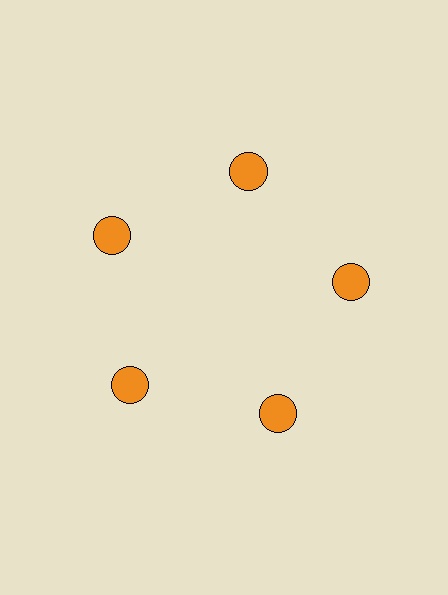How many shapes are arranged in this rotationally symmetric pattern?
There are 5 shapes, arranged in 5 groups of 1.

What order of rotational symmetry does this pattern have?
This pattern has 5-fold rotational symmetry.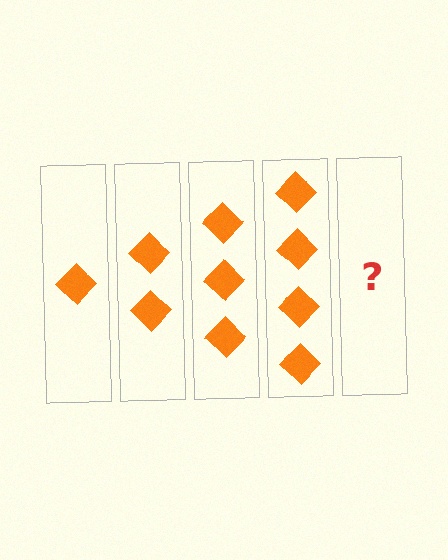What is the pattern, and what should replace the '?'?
The pattern is that each step adds one more diamond. The '?' should be 5 diamonds.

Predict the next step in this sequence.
The next step is 5 diamonds.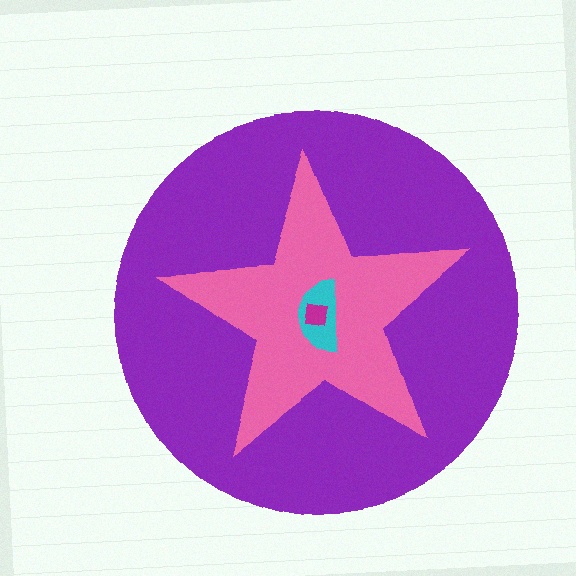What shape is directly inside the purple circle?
The pink star.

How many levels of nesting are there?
4.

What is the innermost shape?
The magenta square.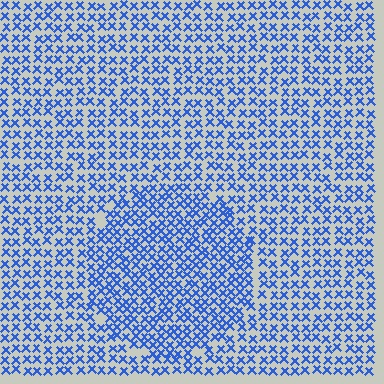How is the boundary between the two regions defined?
The boundary is defined by a change in element density (approximately 1.5x ratio). All elements are the same color, size, and shape.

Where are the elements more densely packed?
The elements are more densely packed inside the circle boundary.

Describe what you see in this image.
The image contains small blue elements arranged at two different densities. A circle-shaped region is visible where the elements are more densely packed than the surrounding area.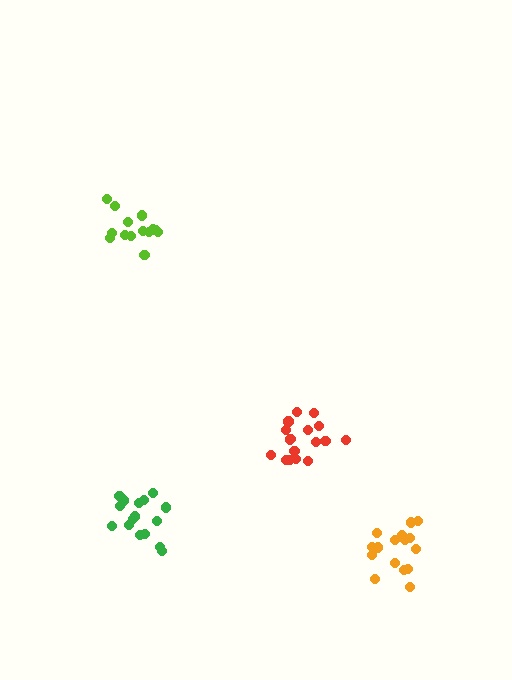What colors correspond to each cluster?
The clusters are colored: red, green, orange, lime.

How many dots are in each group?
Group 1: 17 dots, Group 2: 16 dots, Group 3: 16 dots, Group 4: 14 dots (63 total).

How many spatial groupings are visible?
There are 4 spatial groupings.